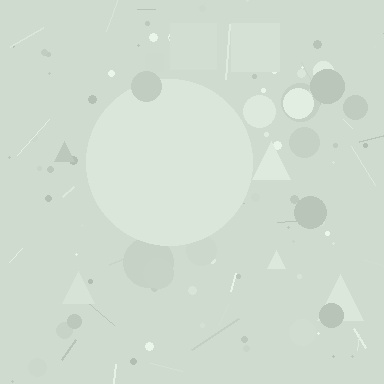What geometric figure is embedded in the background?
A circle is embedded in the background.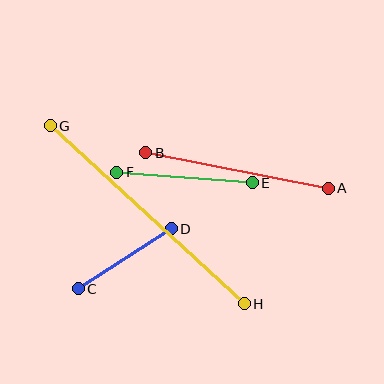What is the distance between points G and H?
The distance is approximately 263 pixels.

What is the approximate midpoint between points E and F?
The midpoint is at approximately (185, 177) pixels.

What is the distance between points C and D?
The distance is approximately 111 pixels.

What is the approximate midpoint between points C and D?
The midpoint is at approximately (125, 259) pixels.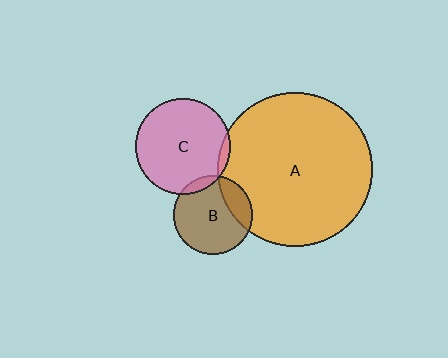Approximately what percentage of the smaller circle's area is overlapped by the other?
Approximately 5%.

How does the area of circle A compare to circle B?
Approximately 3.9 times.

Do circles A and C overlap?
Yes.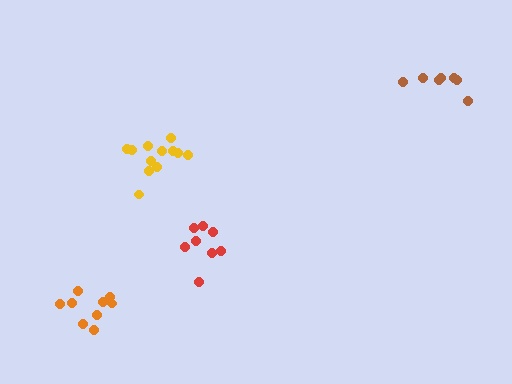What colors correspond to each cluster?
The clusters are colored: yellow, brown, red, orange.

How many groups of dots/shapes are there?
There are 4 groups.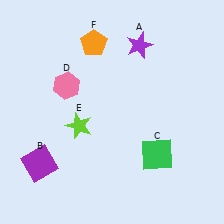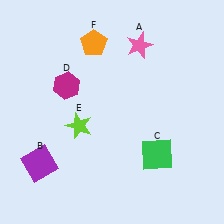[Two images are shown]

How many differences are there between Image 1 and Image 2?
There are 2 differences between the two images.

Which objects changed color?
A changed from purple to pink. D changed from pink to magenta.